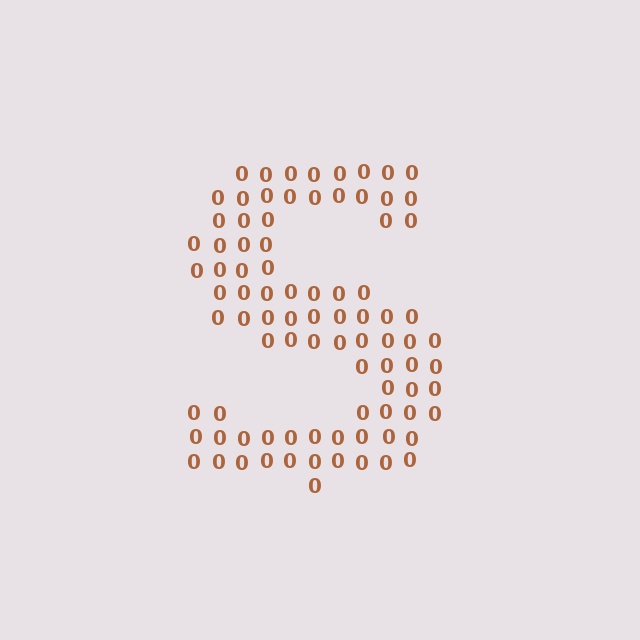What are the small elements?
The small elements are digit 0's.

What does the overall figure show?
The overall figure shows the letter S.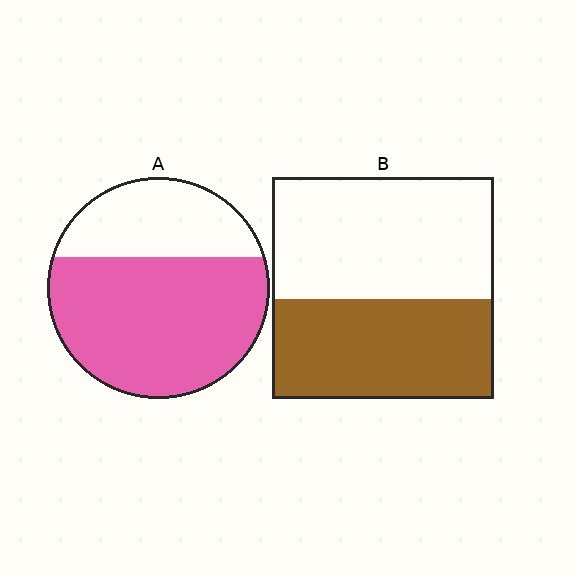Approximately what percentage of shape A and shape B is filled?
A is approximately 70% and B is approximately 45%.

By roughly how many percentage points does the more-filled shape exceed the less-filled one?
By roughly 25 percentage points (A over B).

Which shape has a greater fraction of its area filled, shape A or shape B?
Shape A.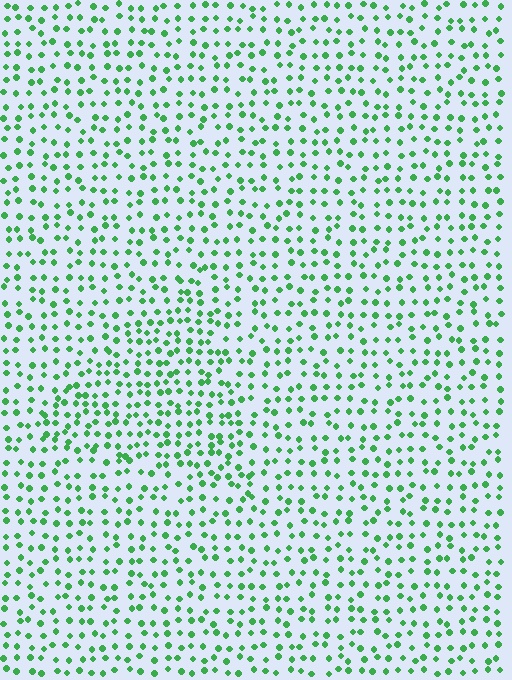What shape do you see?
I see a triangle.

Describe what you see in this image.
The image contains small green elements arranged at two different densities. A triangle-shaped region is visible where the elements are more densely packed than the surrounding area.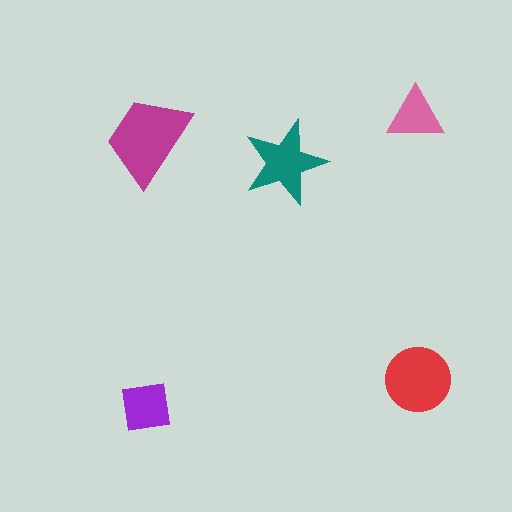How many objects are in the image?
There are 5 objects in the image.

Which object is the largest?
The magenta trapezoid.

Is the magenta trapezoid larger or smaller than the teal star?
Larger.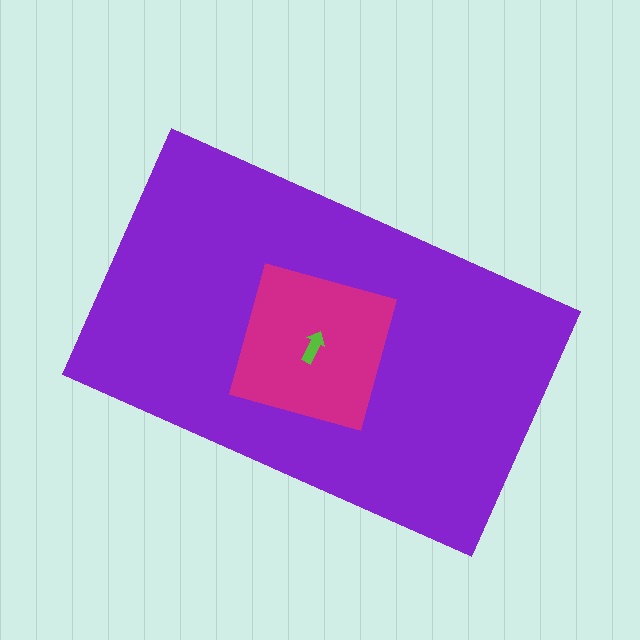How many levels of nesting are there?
3.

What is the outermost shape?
The purple rectangle.